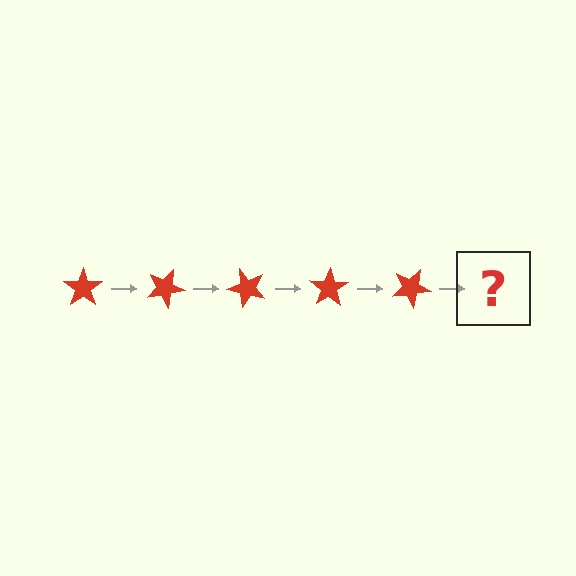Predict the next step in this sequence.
The next step is a red star rotated 125 degrees.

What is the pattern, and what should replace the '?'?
The pattern is that the star rotates 25 degrees each step. The '?' should be a red star rotated 125 degrees.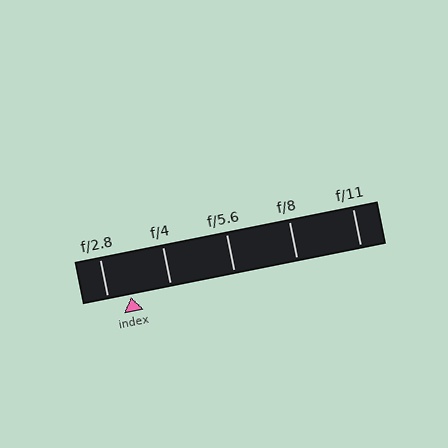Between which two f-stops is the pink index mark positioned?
The index mark is between f/2.8 and f/4.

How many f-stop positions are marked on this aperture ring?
There are 5 f-stop positions marked.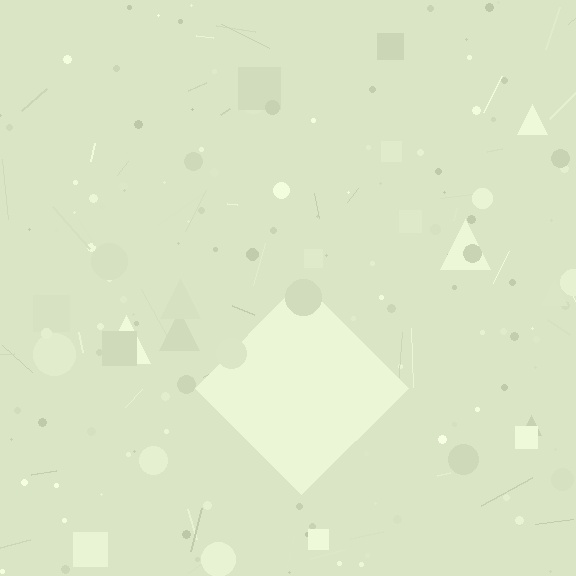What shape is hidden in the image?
A diamond is hidden in the image.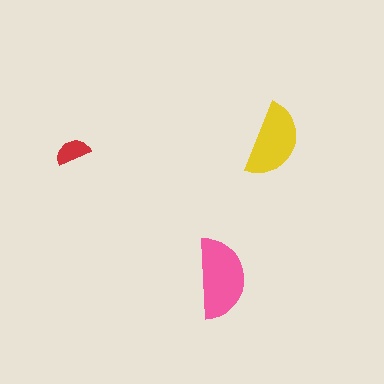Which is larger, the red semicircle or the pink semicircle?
The pink one.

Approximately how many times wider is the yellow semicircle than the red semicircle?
About 2 times wider.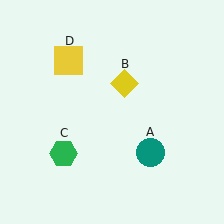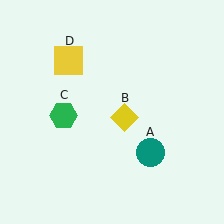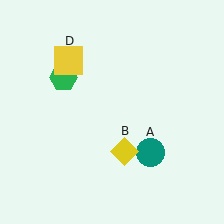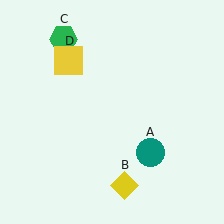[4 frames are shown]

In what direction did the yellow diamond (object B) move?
The yellow diamond (object B) moved down.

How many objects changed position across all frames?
2 objects changed position: yellow diamond (object B), green hexagon (object C).